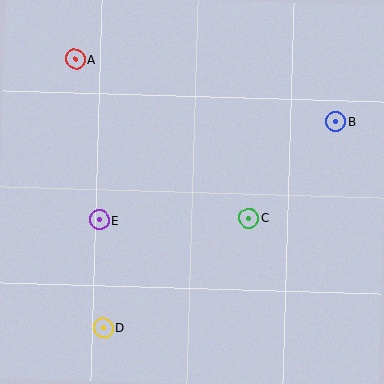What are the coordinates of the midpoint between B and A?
The midpoint between B and A is at (206, 90).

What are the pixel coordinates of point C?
Point C is at (249, 218).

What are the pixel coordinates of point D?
Point D is at (103, 328).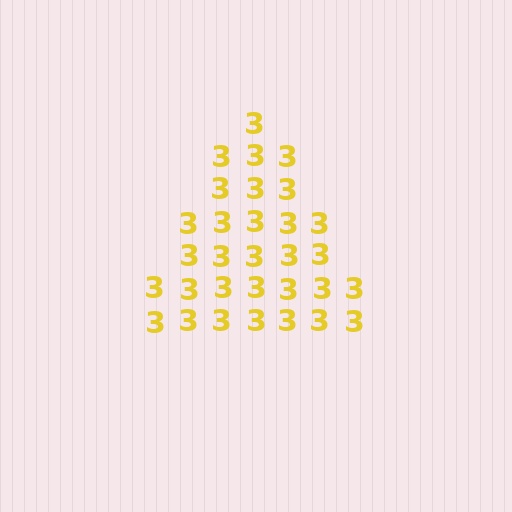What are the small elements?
The small elements are digit 3's.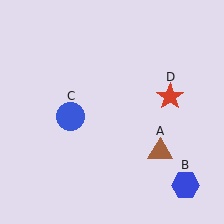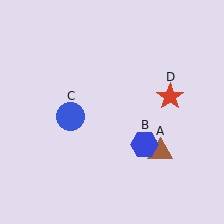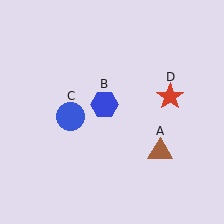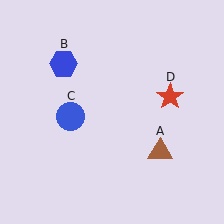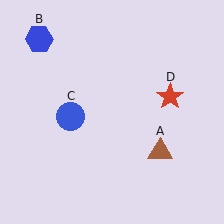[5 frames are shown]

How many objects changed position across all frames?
1 object changed position: blue hexagon (object B).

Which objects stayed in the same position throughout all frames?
Brown triangle (object A) and blue circle (object C) and red star (object D) remained stationary.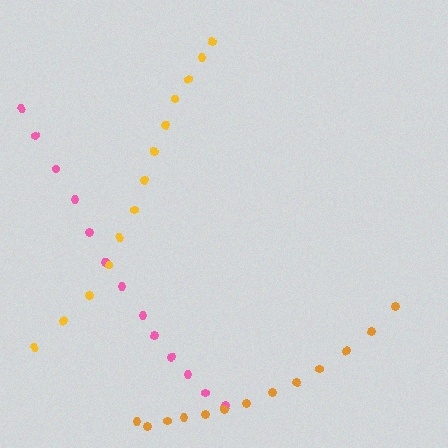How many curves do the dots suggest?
There are 3 distinct paths.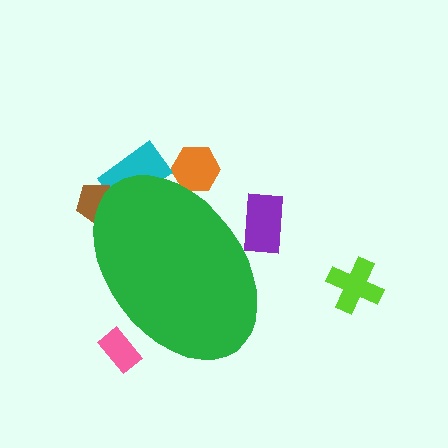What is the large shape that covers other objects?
A green ellipse.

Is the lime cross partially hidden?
No, the lime cross is fully visible.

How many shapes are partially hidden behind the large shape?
5 shapes are partially hidden.